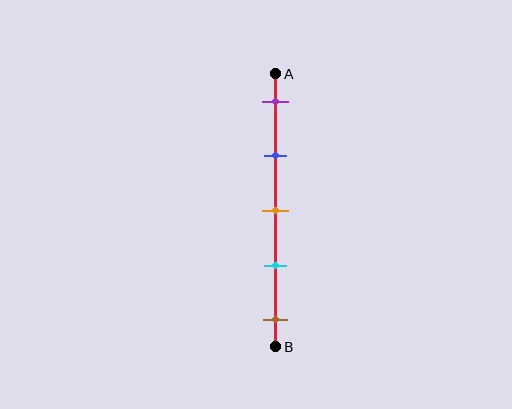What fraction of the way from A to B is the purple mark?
The purple mark is approximately 10% (0.1) of the way from A to B.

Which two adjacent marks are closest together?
The orange and cyan marks are the closest adjacent pair.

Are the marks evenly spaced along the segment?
Yes, the marks are approximately evenly spaced.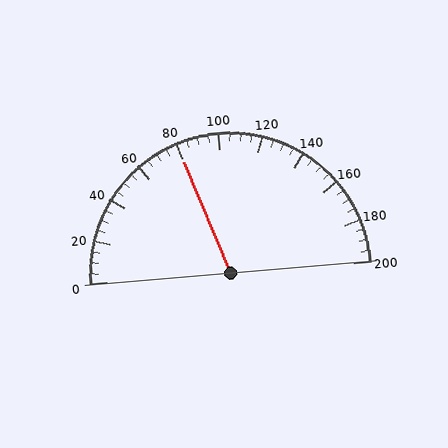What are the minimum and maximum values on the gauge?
The gauge ranges from 0 to 200.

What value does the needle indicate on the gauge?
The needle indicates approximately 80.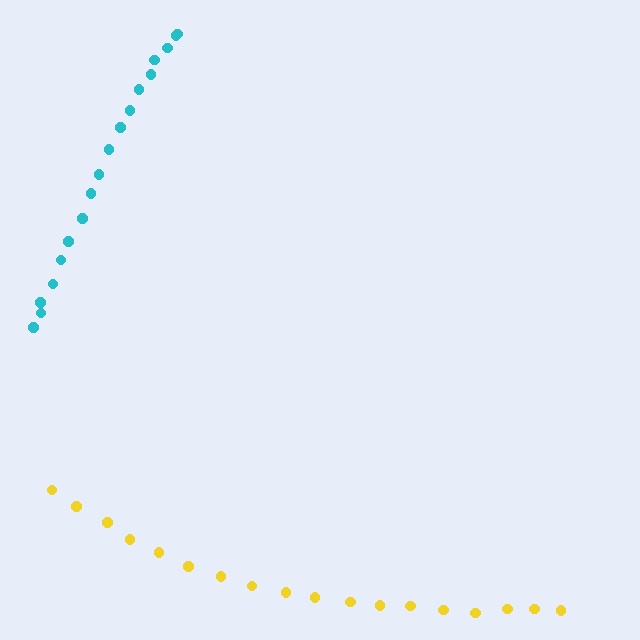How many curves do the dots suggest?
There are 2 distinct paths.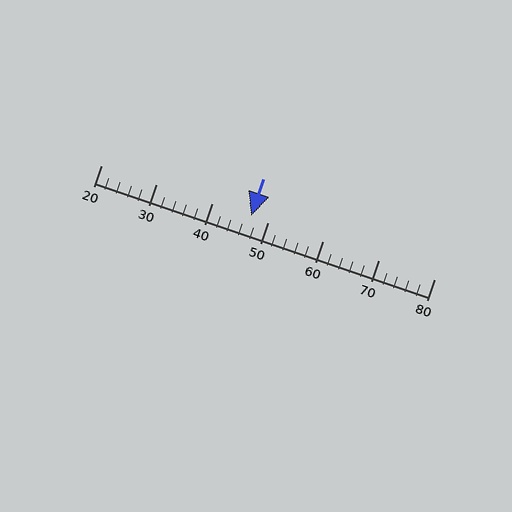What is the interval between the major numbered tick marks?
The major tick marks are spaced 10 units apart.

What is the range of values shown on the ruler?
The ruler shows values from 20 to 80.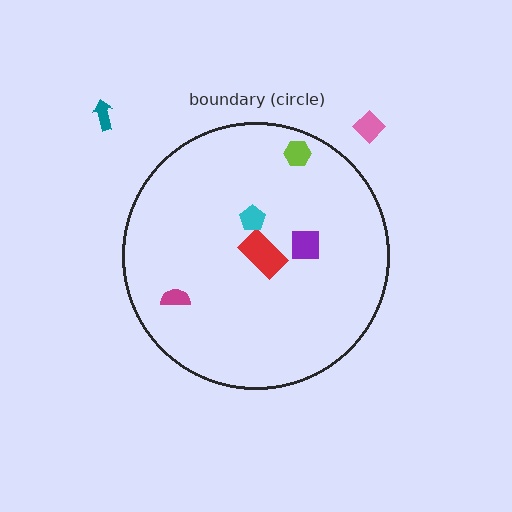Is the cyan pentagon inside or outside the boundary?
Inside.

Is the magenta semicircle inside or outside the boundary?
Inside.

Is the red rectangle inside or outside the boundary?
Inside.